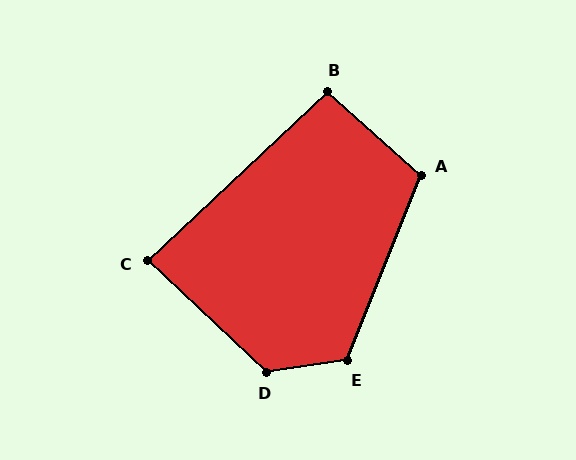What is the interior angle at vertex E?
Approximately 120 degrees (obtuse).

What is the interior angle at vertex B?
Approximately 95 degrees (approximately right).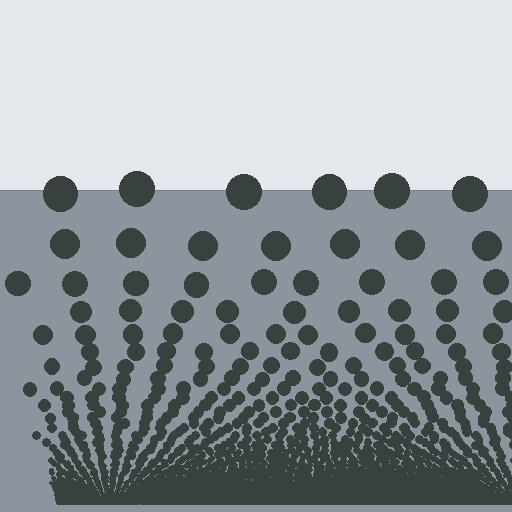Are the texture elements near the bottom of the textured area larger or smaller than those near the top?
Smaller. The gradient is inverted — elements near the bottom are smaller and denser.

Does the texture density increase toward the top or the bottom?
Density increases toward the bottom.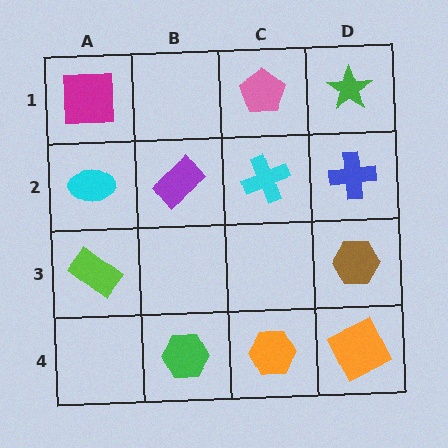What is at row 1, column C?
A pink pentagon.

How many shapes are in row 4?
3 shapes.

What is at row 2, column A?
A cyan ellipse.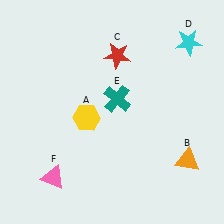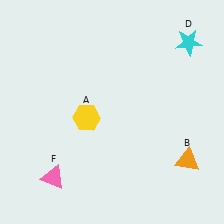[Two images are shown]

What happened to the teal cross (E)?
The teal cross (E) was removed in Image 2. It was in the top-right area of Image 1.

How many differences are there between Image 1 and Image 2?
There are 2 differences between the two images.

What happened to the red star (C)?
The red star (C) was removed in Image 2. It was in the top-right area of Image 1.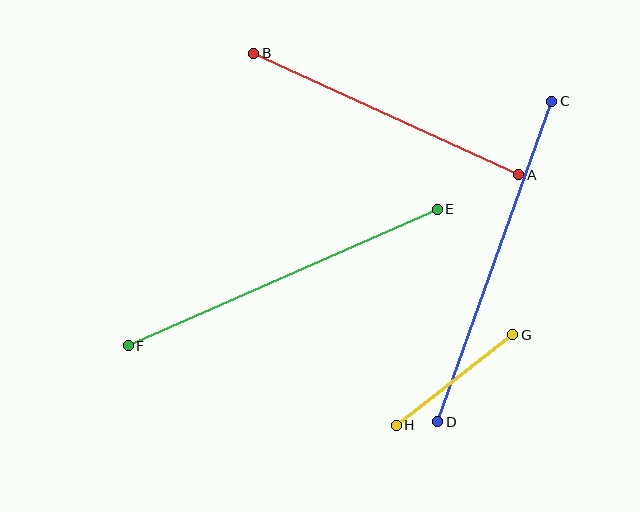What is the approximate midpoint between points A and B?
The midpoint is at approximately (386, 114) pixels.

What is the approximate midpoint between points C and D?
The midpoint is at approximately (495, 261) pixels.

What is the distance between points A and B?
The distance is approximately 292 pixels.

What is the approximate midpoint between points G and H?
The midpoint is at approximately (455, 380) pixels.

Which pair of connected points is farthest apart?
Points C and D are farthest apart.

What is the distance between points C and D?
The distance is approximately 340 pixels.